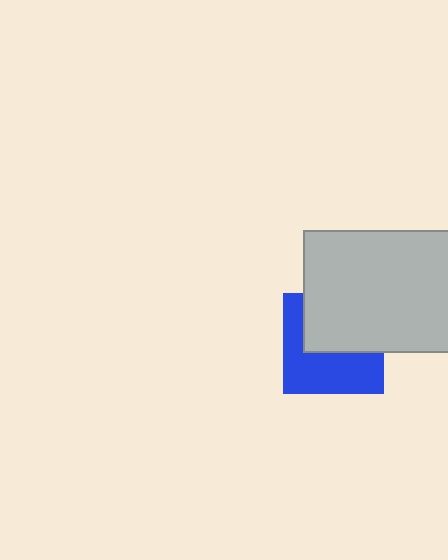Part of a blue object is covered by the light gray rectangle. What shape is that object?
It is a square.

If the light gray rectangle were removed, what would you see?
You would see the complete blue square.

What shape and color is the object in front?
The object in front is a light gray rectangle.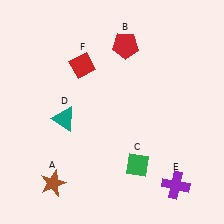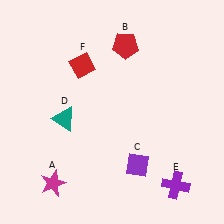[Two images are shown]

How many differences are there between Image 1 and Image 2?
There are 2 differences between the two images.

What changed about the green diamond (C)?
In Image 1, C is green. In Image 2, it changed to purple.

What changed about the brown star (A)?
In Image 1, A is brown. In Image 2, it changed to magenta.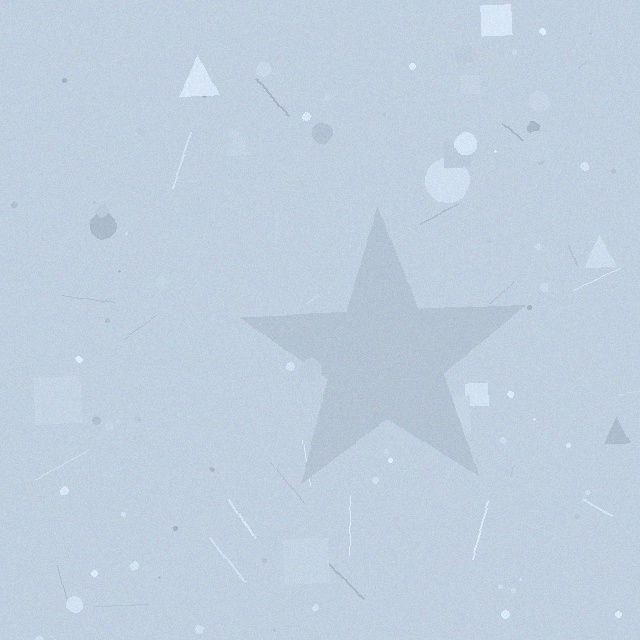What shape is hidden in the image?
A star is hidden in the image.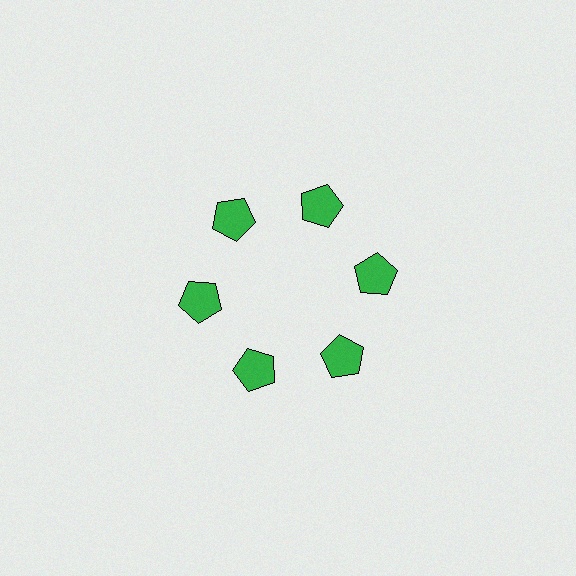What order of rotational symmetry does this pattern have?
This pattern has 6-fold rotational symmetry.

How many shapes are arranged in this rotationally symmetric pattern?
There are 6 shapes, arranged in 6 groups of 1.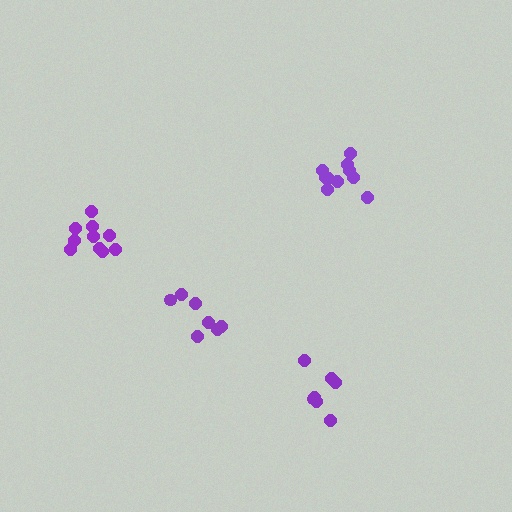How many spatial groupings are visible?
There are 4 spatial groupings.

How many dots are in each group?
Group 1: 7 dots, Group 2: 7 dots, Group 3: 10 dots, Group 4: 10 dots (34 total).